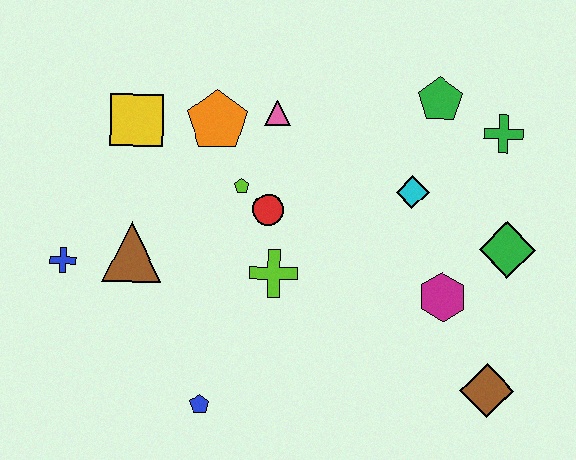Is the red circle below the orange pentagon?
Yes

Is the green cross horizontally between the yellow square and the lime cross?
No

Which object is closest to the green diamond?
The magenta hexagon is closest to the green diamond.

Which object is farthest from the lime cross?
The green cross is farthest from the lime cross.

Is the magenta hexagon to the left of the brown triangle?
No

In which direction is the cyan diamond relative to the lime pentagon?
The cyan diamond is to the right of the lime pentagon.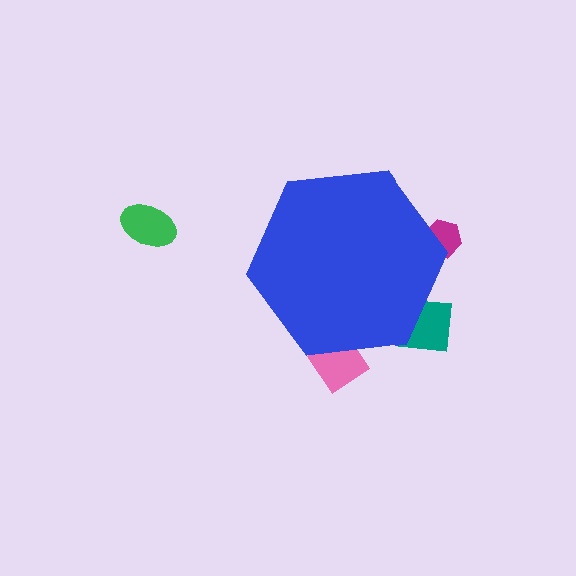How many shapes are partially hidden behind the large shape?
3 shapes are partially hidden.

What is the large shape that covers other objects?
A blue hexagon.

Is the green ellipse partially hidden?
No, the green ellipse is fully visible.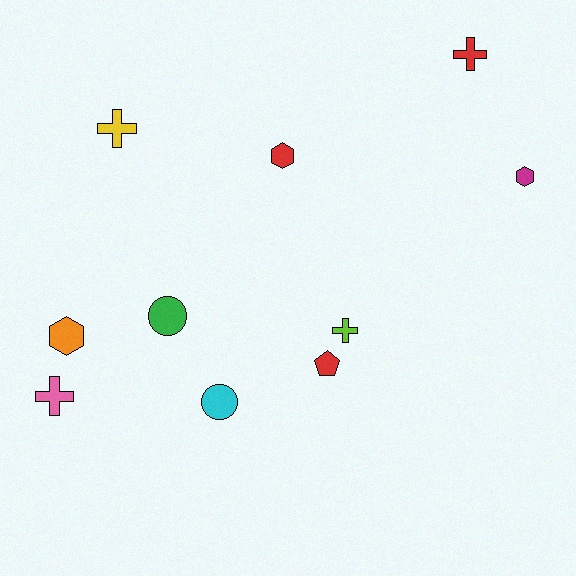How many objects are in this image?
There are 10 objects.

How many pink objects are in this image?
There is 1 pink object.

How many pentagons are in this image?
There is 1 pentagon.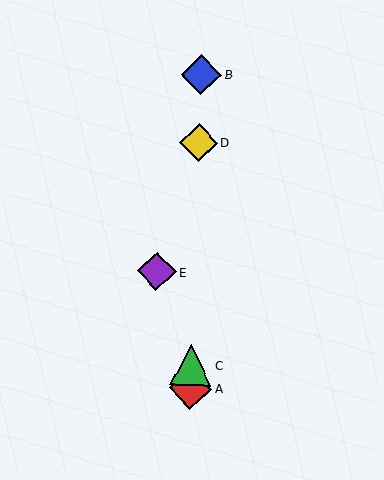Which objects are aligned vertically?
Objects A, B, C, D are aligned vertically.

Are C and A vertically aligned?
Yes, both are at x≈191.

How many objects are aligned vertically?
4 objects (A, B, C, D) are aligned vertically.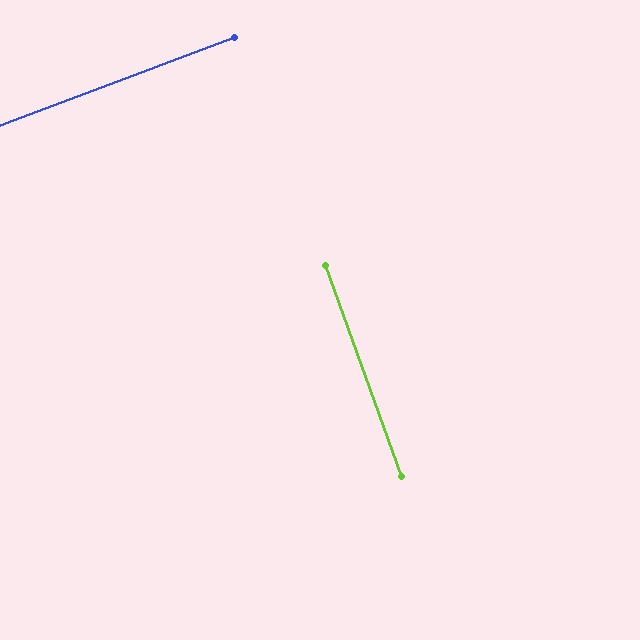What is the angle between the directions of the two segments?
Approximately 89 degrees.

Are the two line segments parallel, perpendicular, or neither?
Perpendicular — they meet at approximately 89°.